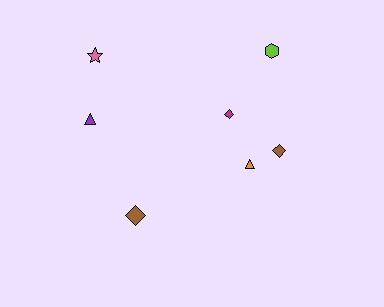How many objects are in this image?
There are 7 objects.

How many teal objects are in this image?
There are no teal objects.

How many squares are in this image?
There are no squares.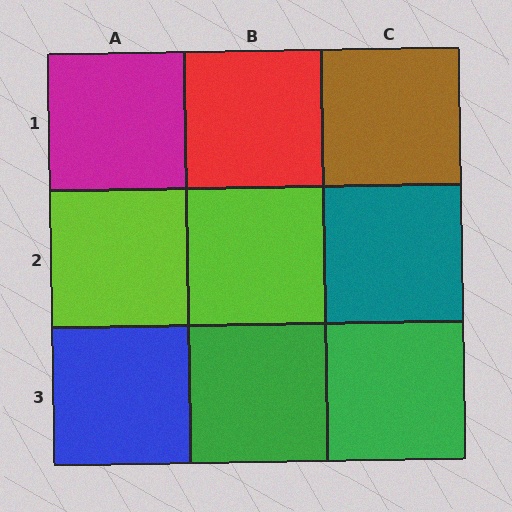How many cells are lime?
2 cells are lime.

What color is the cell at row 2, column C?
Teal.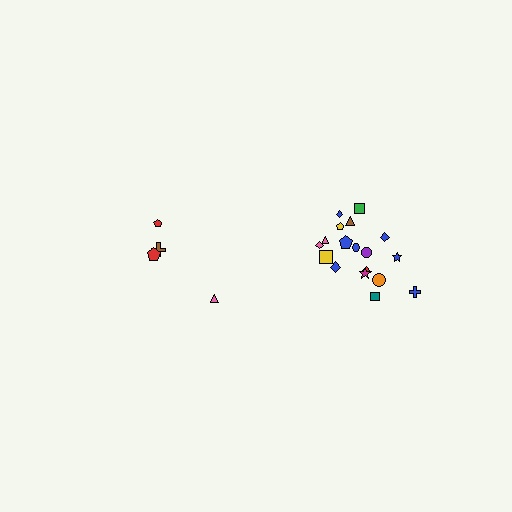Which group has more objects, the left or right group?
The right group.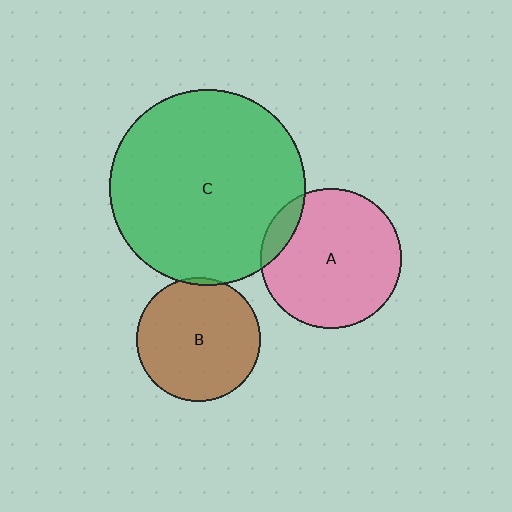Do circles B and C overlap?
Yes.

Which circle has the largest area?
Circle C (green).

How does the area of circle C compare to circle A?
Approximately 2.0 times.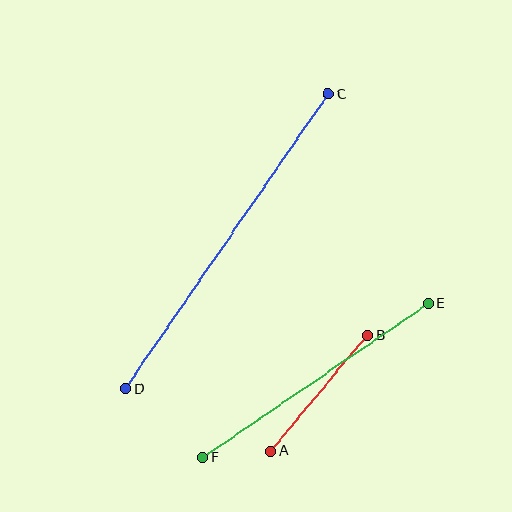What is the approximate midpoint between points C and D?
The midpoint is at approximately (227, 241) pixels.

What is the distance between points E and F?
The distance is approximately 272 pixels.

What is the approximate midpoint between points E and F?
The midpoint is at approximately (316, 380) pixels.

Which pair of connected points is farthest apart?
Points C and D are farthest apart.